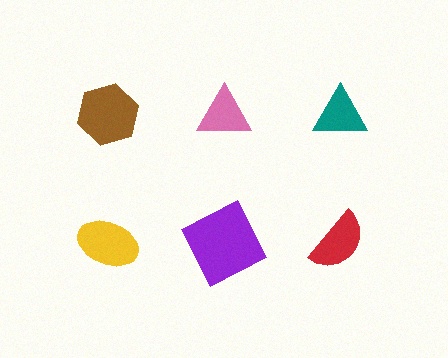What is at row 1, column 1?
A brown hexagon.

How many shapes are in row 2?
3 shapes.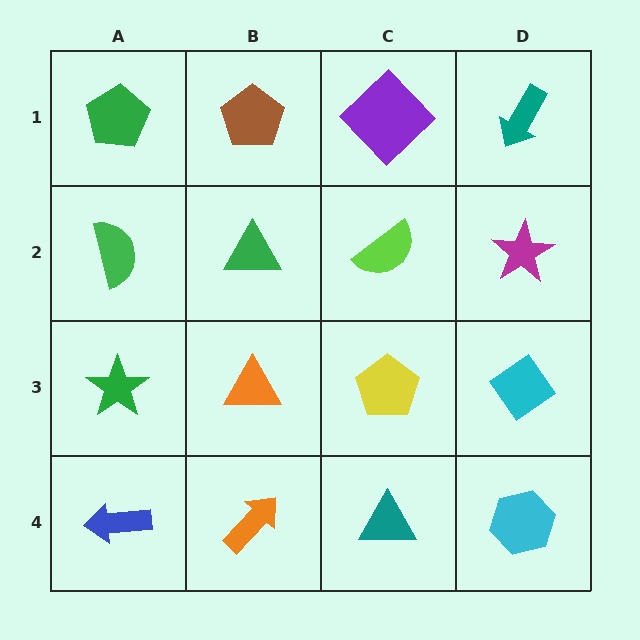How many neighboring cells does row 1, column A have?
2.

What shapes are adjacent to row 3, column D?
A magenta star (row 2, column D), a cyan hexagon (row 4, column D), a yellow pentagon (row 3, column C).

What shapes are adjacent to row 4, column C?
A yellow pentagon (row 3, column C), an orange arrow (row 4, column B), a cyan hexagon (row 4, column D).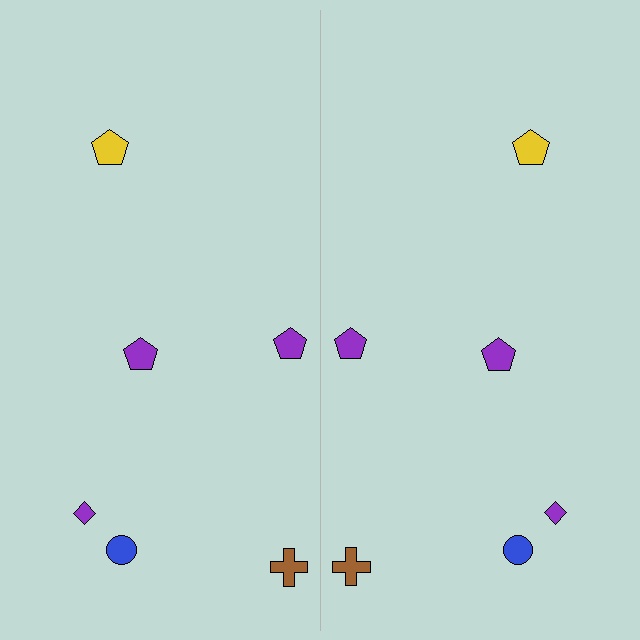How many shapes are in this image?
There are 12 shapes in this image.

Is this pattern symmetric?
Yes, this pattern has bilateral (reflection) symmetry.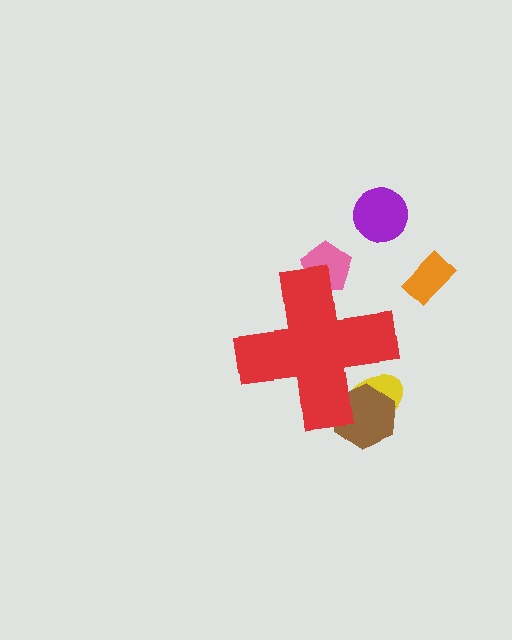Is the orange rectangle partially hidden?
No, the orange rectangle is fully visible.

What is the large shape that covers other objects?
A red cross.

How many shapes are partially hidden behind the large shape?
3 shapes are partially hidden.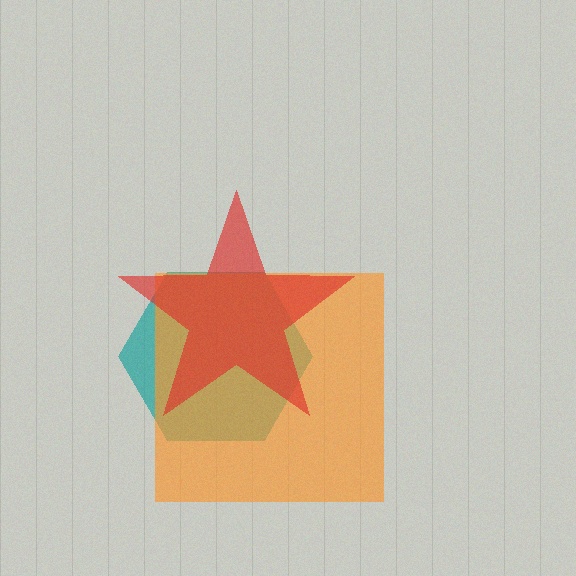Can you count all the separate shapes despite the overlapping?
Yes, there are 3 separate shapes.